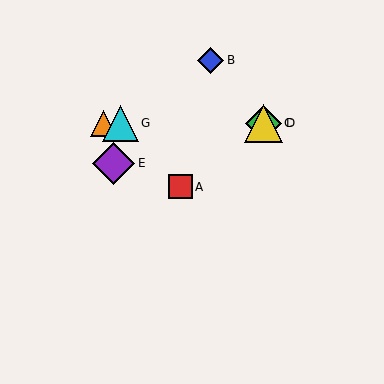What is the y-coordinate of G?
Object G is at y≈123.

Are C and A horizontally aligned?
No, C is at y≈123 and A is at y≈187.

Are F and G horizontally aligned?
Yes, both are at y≈123.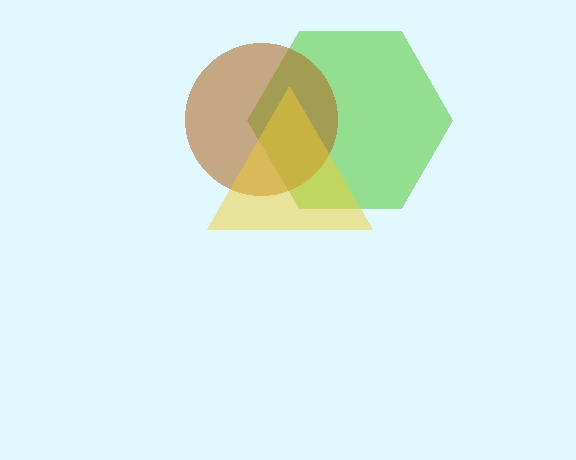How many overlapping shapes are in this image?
There are 3 overlapping shapes in the image.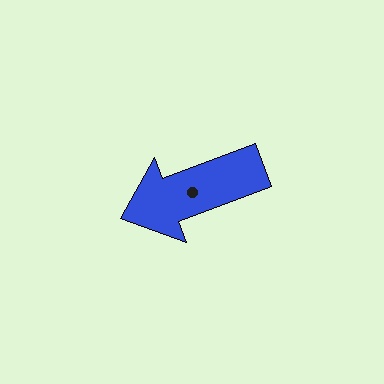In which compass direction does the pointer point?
West.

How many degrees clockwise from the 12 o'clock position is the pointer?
Approximately 250 degrees.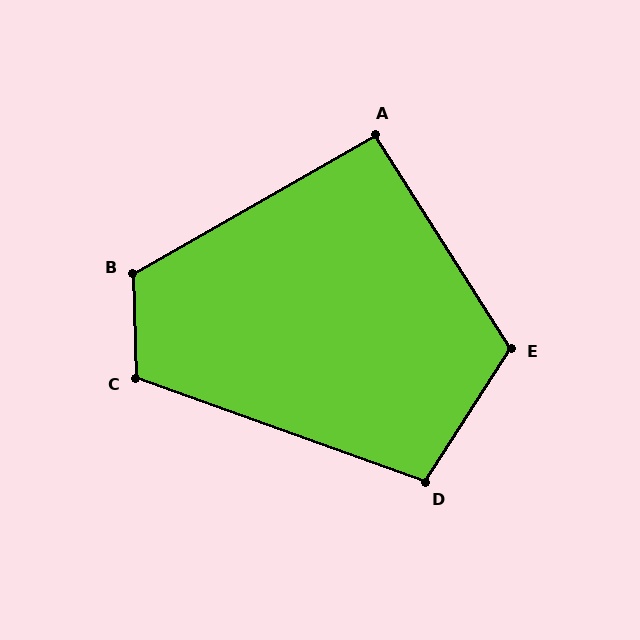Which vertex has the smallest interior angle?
A, at approximately 93 degrees.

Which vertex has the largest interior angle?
B, at approximately 118 degrees.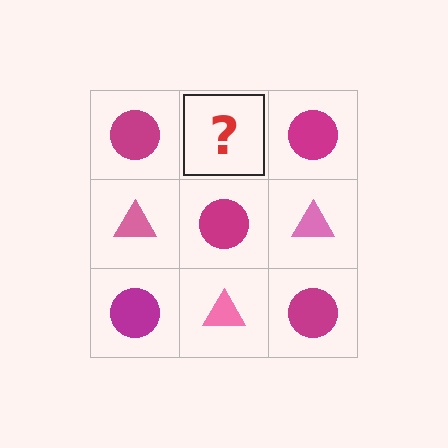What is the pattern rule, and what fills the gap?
The rule is that it alternates magenta circle and pink triangle in a checkerboard pattern. The gap should be filled with a pink triangle.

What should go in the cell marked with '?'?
The missing cell should contain a pink triangle.